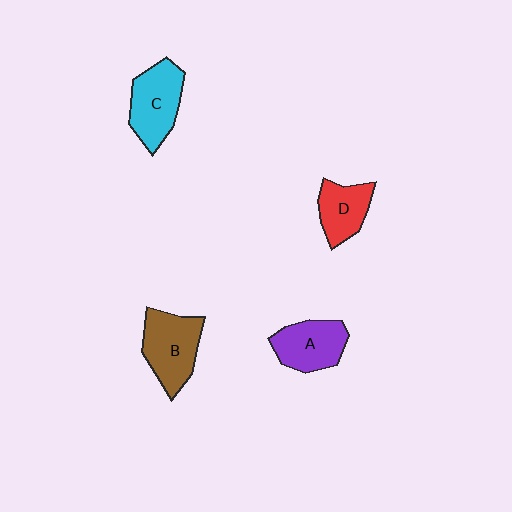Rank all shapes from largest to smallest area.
From largest to smallest: B (brown), C (cyan), A (purple), D (red).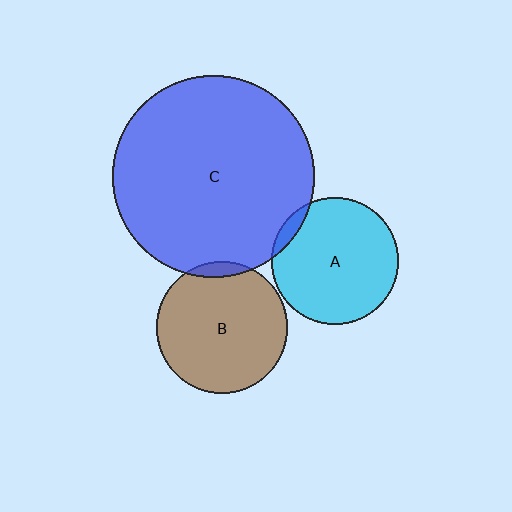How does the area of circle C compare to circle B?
Approximately 2.4 times.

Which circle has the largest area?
Circle C (blue).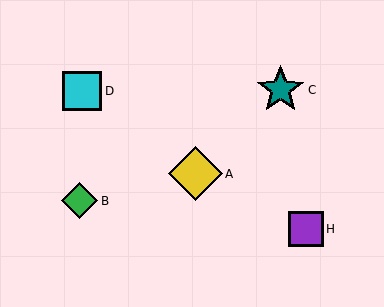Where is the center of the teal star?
The center of the teal star is at (280, 90).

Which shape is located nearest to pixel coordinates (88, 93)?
The cyan square (labeled D) at (82, 91) is nearest to that location.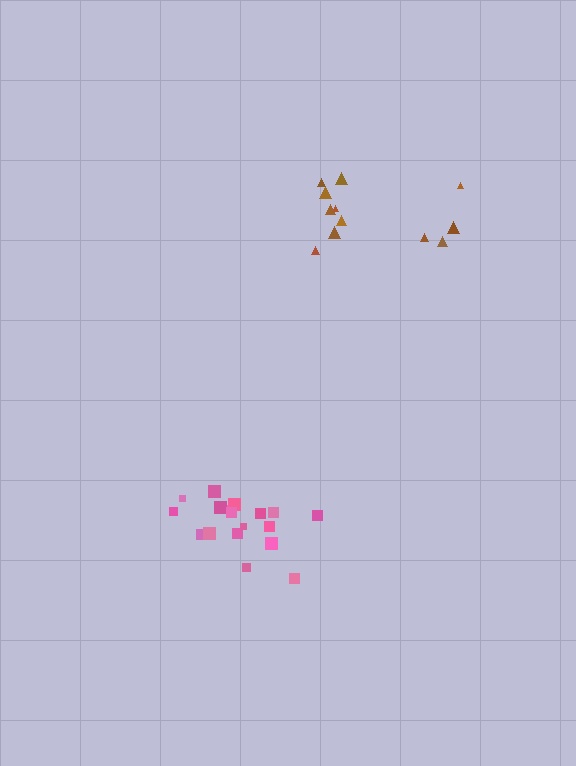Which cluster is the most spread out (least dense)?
Brown.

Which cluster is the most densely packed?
Pink.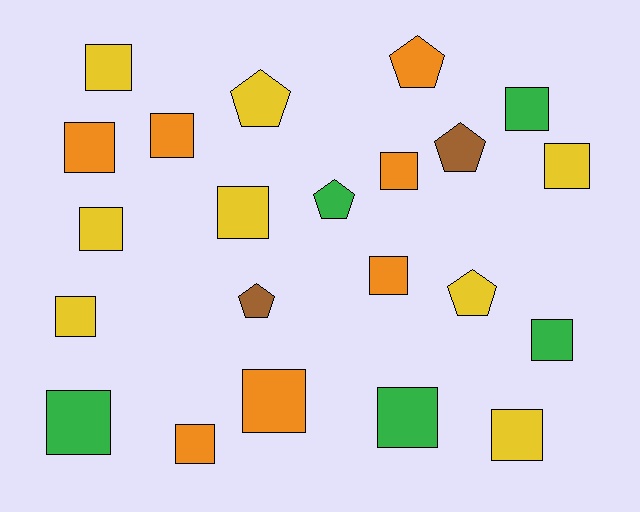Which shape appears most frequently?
Square, with 16 objects.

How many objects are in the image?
There are 22 objects.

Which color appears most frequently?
Yellow, with 8 objects.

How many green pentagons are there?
There is 1 green pentagon.